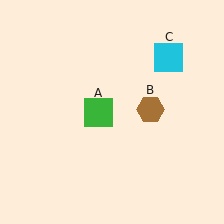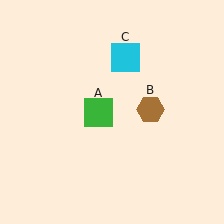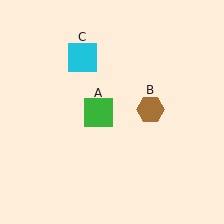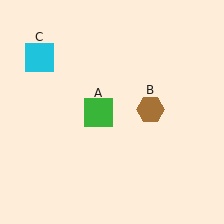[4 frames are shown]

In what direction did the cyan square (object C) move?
The cyan square (object C) moved left.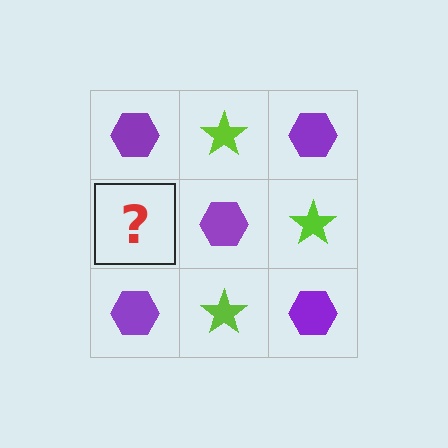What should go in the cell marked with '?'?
The missing cell should contain a lime star.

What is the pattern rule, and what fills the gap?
The rule is that it alternates purple hexagon and lime star in a checkerboard pattern. The gap should be filled with a lime star.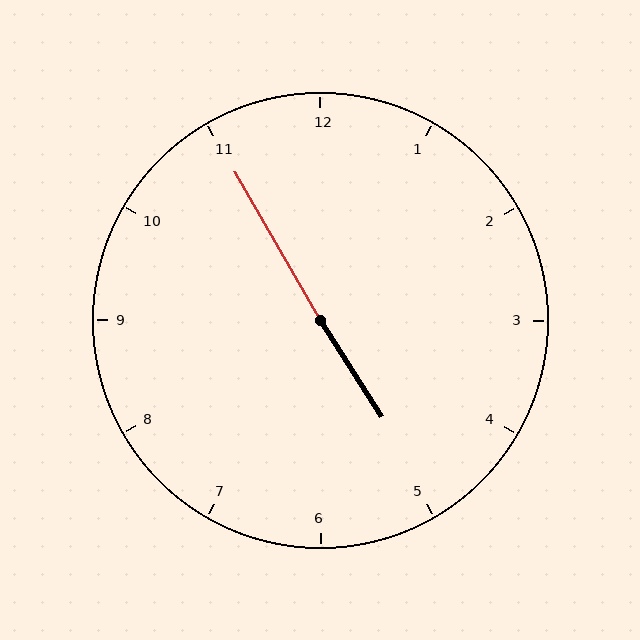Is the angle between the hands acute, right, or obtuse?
It is obtuse.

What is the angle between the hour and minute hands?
Approximately 178 degrees.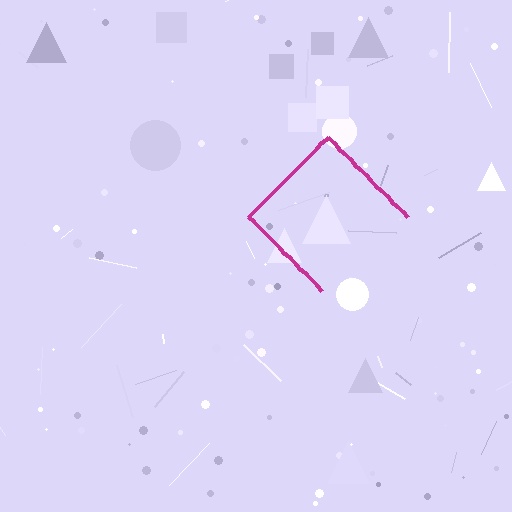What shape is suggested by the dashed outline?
The dashed outline suggests a diamond.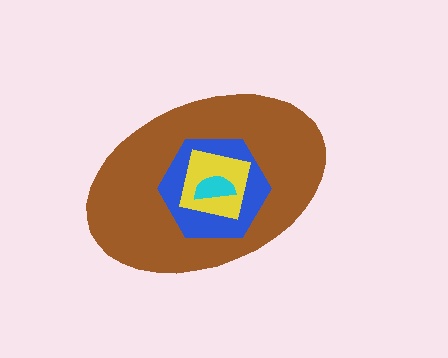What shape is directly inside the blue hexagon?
The yellow square.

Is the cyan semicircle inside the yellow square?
Yes.